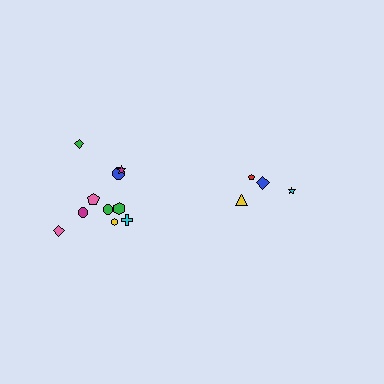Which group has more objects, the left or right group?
The left group.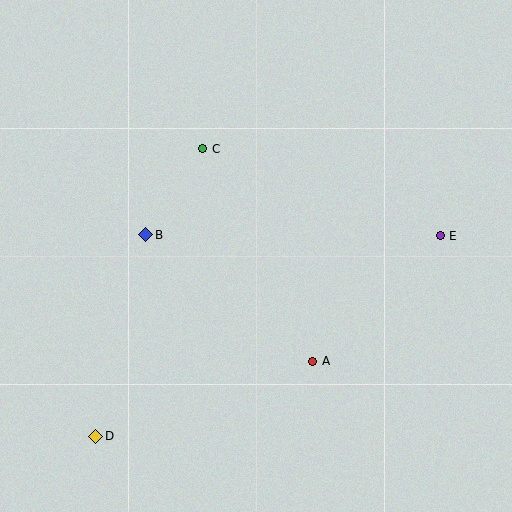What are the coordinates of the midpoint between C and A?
The midpoint between C and A is at (258, 255).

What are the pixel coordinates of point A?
Point A is at (313, 361).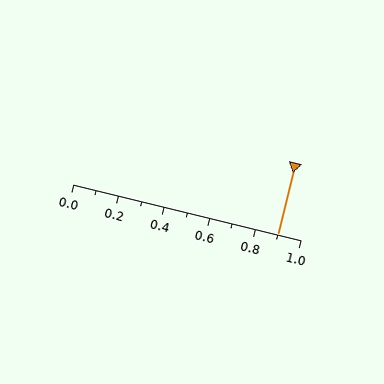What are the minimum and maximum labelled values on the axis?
The axis runs from 0.0 to 1.0.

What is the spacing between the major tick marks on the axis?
The major ticks are spaced 0.2 apart.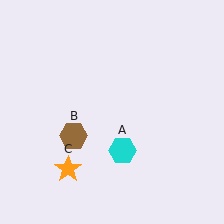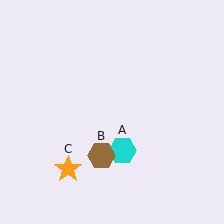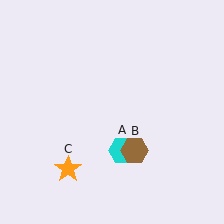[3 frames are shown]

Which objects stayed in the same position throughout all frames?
Cyan hexagon (object A) and orange star (object C) remained stationary.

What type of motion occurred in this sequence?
The brown hexagon (object B) rotated counterclockwise around the center of the scene.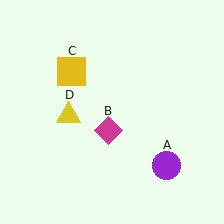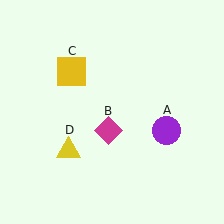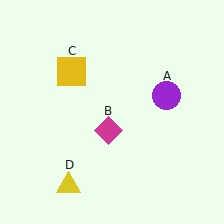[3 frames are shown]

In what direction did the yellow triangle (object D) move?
The yellow triangle (object D) moved down.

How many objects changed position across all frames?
2 objects changed position: purple circle (object A), yellow triangle (object D).